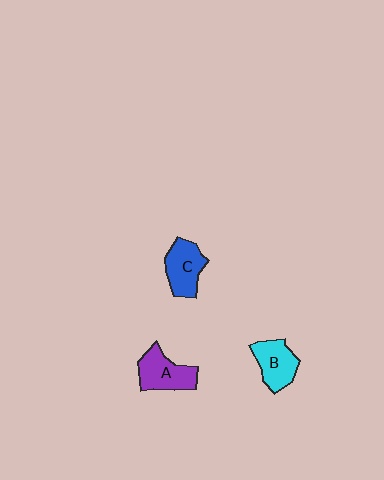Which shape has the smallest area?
Shape B (cyan).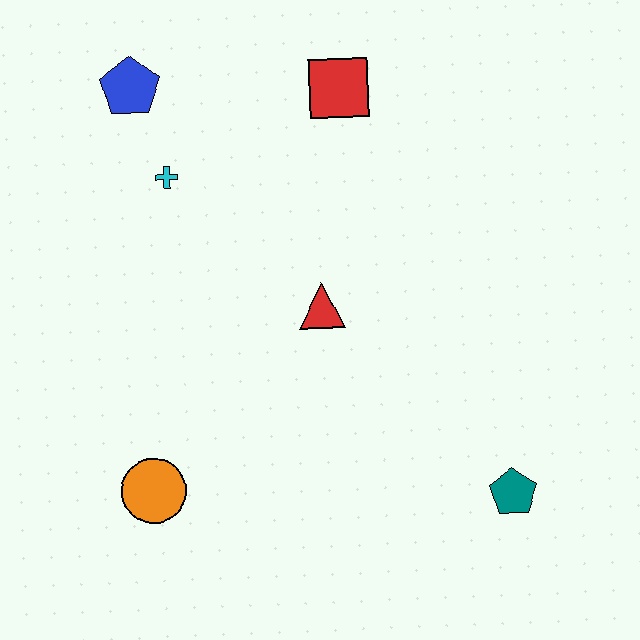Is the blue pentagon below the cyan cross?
No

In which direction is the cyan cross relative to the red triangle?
The cyan cross is to the left of the red triangle.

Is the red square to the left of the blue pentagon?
No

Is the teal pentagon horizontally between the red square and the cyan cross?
No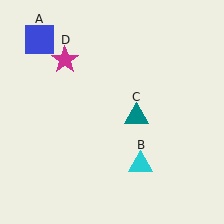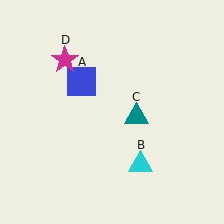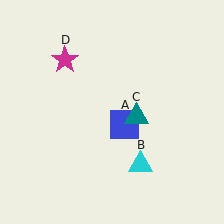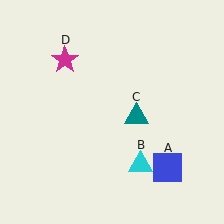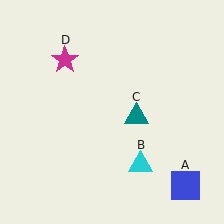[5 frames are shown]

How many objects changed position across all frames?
1 object changed position: blue square (object A).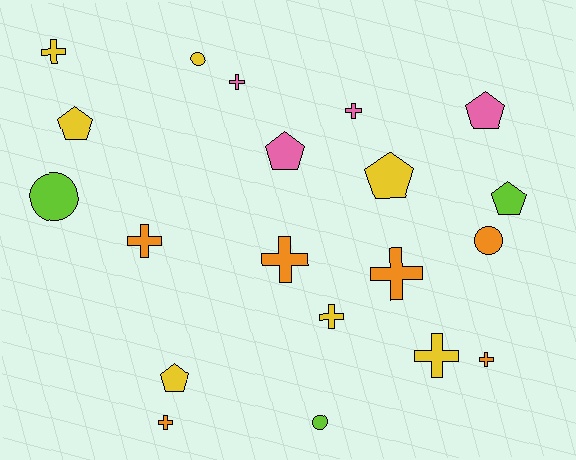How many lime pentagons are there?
There is 1 lime pentagon.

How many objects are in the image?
There are 20 objects.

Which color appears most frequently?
Yellow, with 7 objects.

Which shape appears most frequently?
Cross, with 10 objects.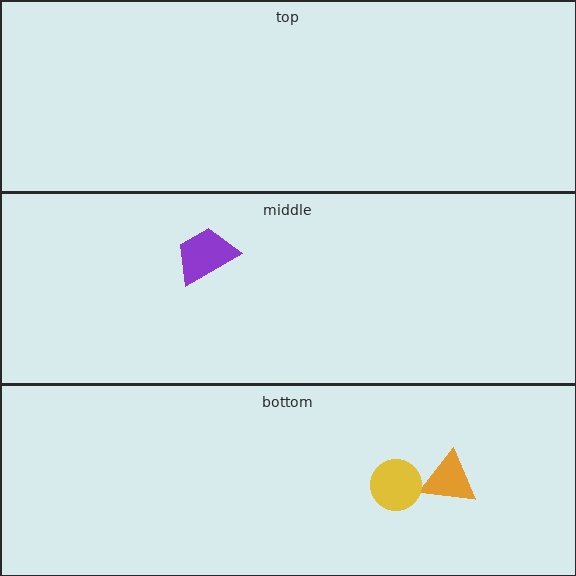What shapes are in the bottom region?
The orange triangle, the yellow circle.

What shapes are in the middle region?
The purple trapezoid.